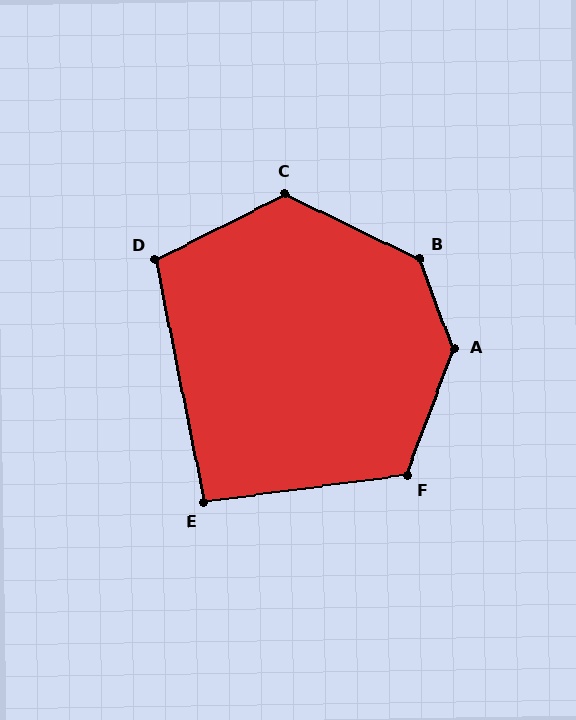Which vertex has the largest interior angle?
A, at approximately 139 degrees.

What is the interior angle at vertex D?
Approximately 106 degrees (obtuse).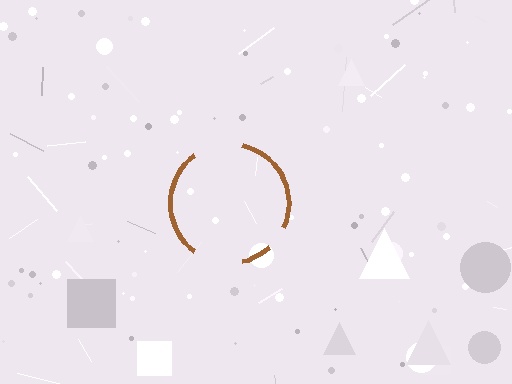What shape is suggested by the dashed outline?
The dashed outline suggests a circle.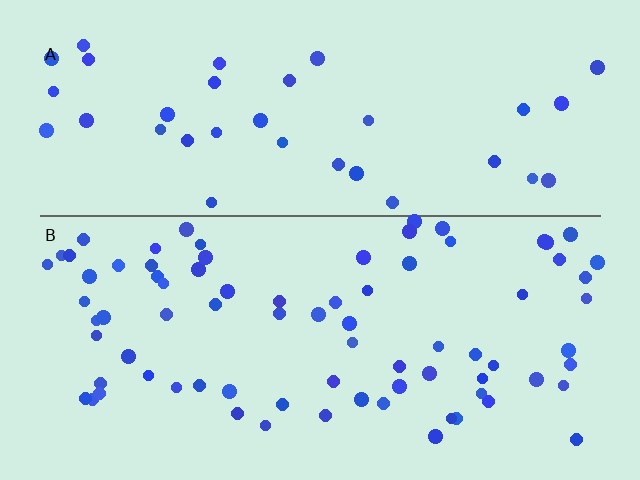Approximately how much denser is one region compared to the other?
Approximately 2.2× — region B over region A.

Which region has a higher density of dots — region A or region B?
B (the bottom).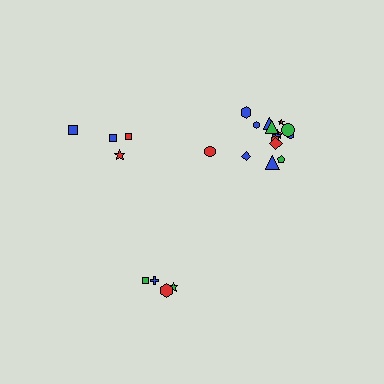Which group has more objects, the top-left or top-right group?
The top-right group.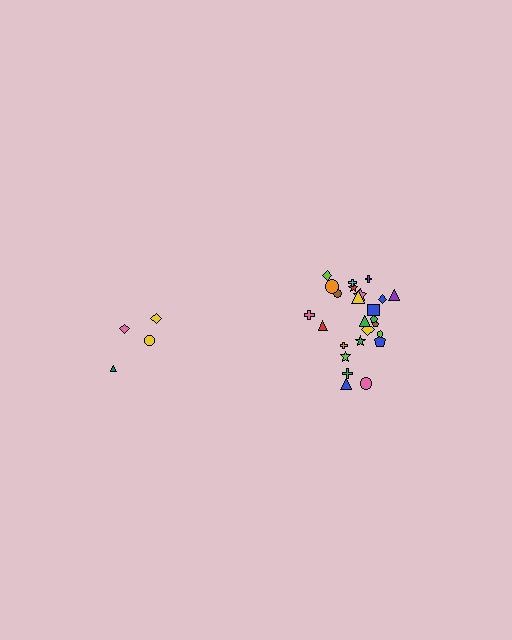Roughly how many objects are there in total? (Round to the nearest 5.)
Roughly 30 objects in total.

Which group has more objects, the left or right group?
The right group.